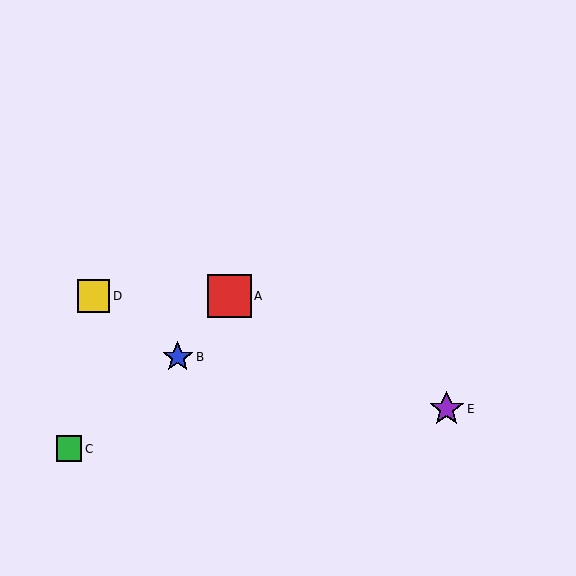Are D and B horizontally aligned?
No, D is at y≈296 and B is at y≈357.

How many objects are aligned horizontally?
2 objects (A, D) are aligned horizontally.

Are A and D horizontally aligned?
Yes, both are at y≈296.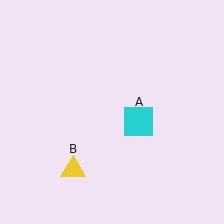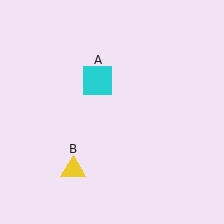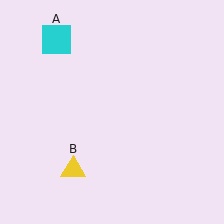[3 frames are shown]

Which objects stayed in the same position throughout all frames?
Yellow triangle (object B) remained stationary.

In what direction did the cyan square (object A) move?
The cyan square (object A) moved up and to the left.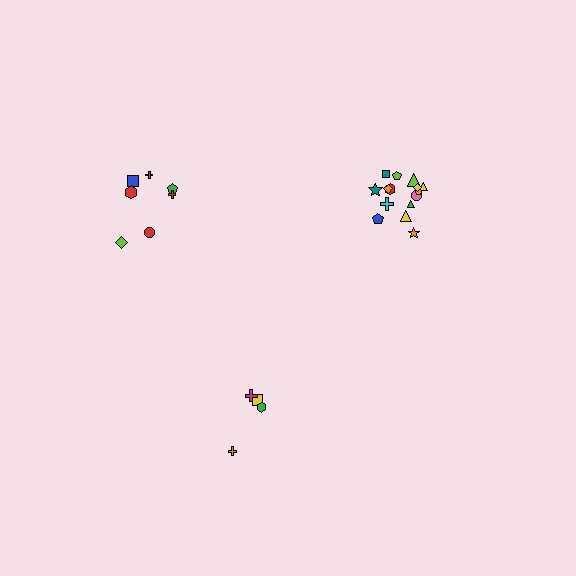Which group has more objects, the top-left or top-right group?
The top-right group.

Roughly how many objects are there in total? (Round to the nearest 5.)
Roughly 25 objects in total.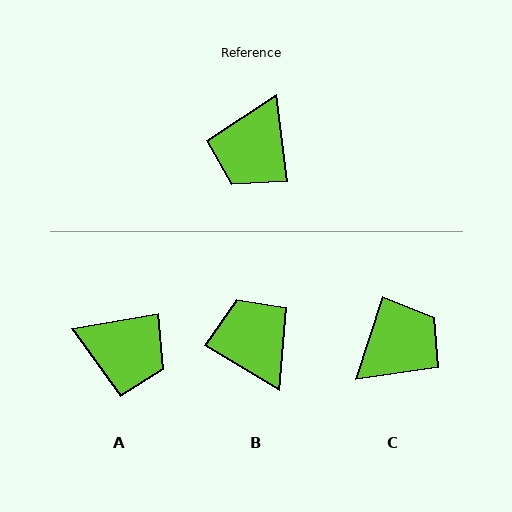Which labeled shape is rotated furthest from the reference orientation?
C, about 155 degrees away.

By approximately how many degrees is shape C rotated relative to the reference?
Approximately 155 degrees counter-clockwise.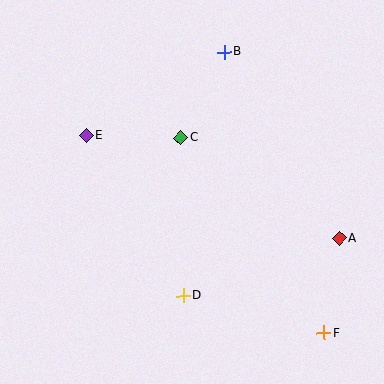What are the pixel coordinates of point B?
Point B is at (224, 52).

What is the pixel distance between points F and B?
The distance between F and B is 298 pixels.